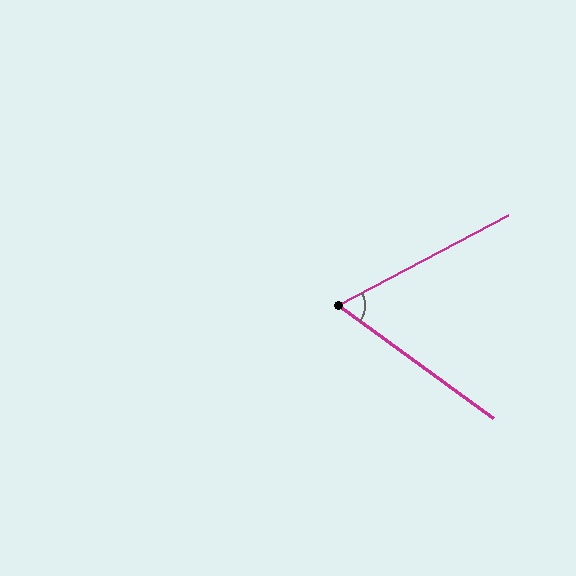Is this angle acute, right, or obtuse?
It is acute.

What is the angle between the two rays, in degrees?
Approximately 64 degrees.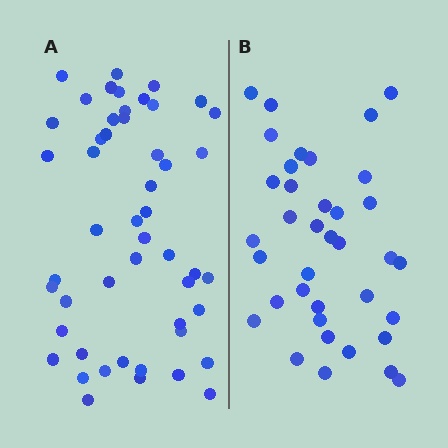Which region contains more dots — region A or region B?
Region A (the left region) has more dots.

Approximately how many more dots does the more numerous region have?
Region A has approximately 15 more dots than region B.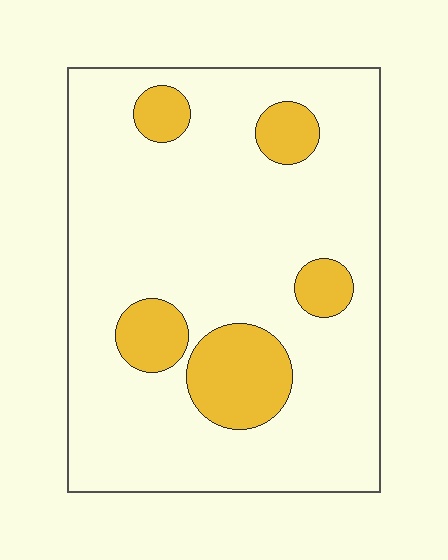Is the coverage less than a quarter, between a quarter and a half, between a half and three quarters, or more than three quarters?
Less than a quarter.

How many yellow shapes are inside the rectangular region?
5.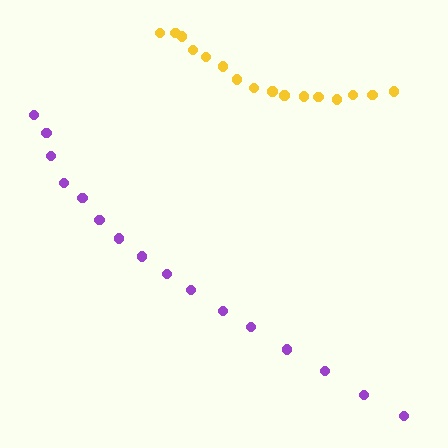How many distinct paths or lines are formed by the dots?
There are 2 distinct paths.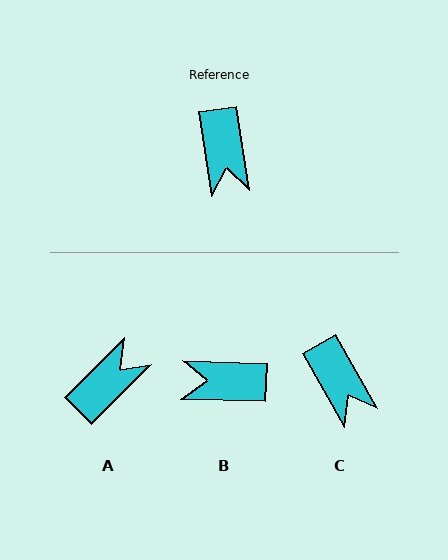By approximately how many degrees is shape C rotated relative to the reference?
Approximately 21 degrees counter-clockwise.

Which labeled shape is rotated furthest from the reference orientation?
A, about 126 degrees away.